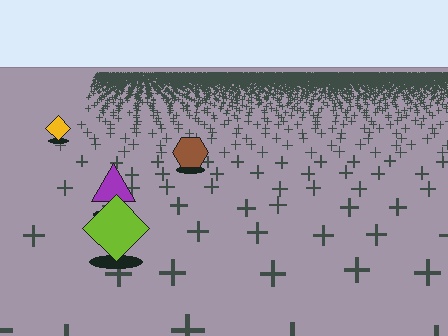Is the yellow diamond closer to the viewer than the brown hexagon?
No. The brown hexagon is closer — you can tell from the texture gradient: the ground texture is coarser near it.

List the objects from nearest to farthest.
From nearest to farthest: the lime diamond, the purple triangle, the brown hexagon, the yellow diamond.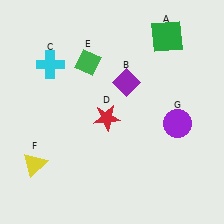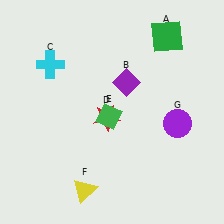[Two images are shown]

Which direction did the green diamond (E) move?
The green diamond (E) moved down.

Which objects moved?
The objects that moved are: the green diamond (E), the yellow triangle (F).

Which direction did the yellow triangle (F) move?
The yellow triangle (F) moved right.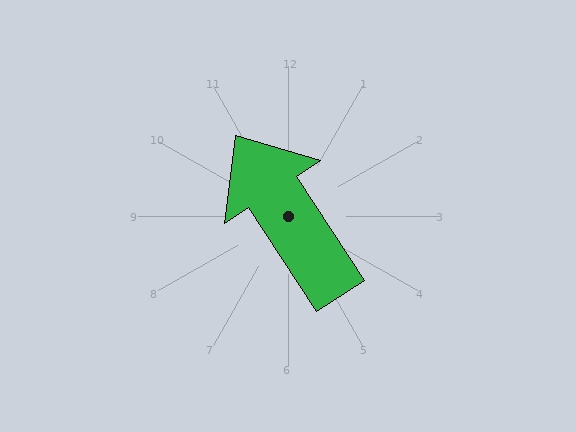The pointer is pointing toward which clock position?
Roughly 11 o'clock.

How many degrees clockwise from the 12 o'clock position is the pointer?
Approximately 327 degrees.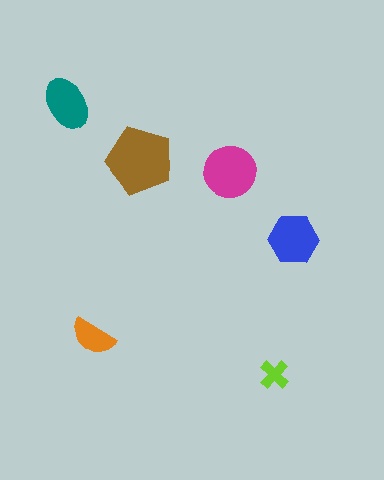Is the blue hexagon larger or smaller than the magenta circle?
Smaller.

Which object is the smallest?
The lime cross.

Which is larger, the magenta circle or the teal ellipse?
The magenta circle.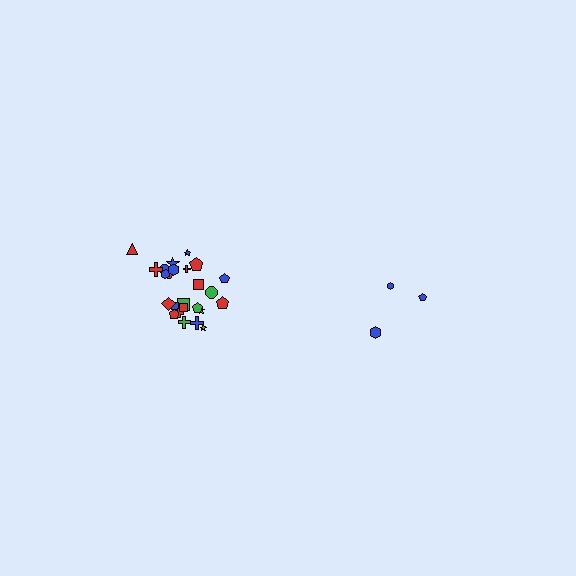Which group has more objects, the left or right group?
The left group.